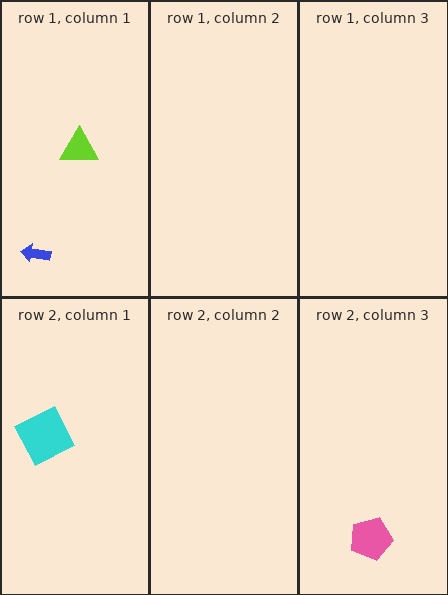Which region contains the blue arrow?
The row 1, column 1 region.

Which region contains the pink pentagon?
The row 2, column 3 region.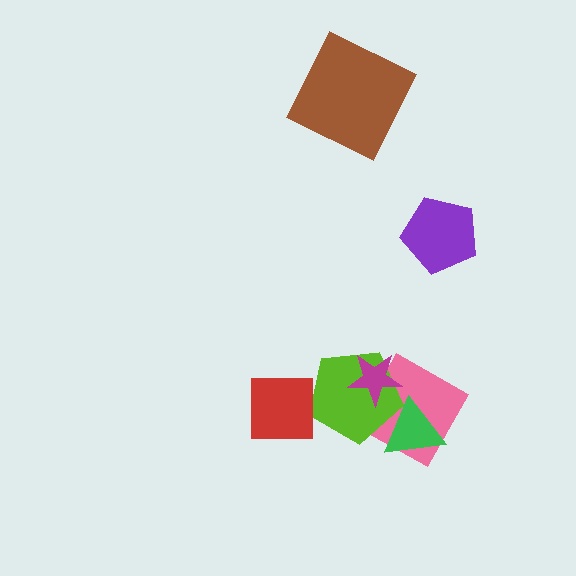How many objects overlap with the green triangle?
2 objects overlap with the green triangle.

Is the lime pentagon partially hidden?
Yes, it is partially covered by another shape.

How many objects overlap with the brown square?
0 objects overlap with the brown square.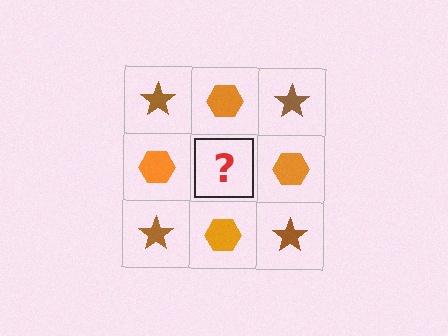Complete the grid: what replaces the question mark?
The question mark should be replaced with a brown star.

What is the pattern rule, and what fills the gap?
The rule is that it alternates brown star and orange hexagon in a checkerboard pattern. The gap should be filled with a brown star.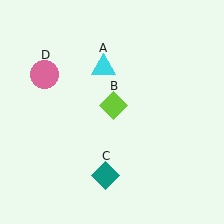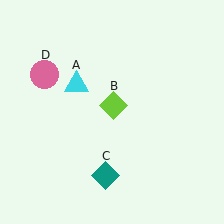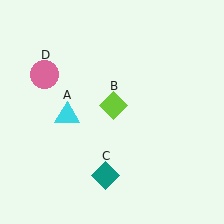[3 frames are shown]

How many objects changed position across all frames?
1 object changed position: cyan triangle (object A).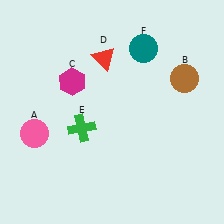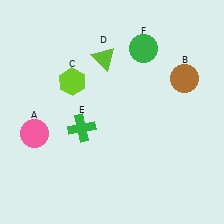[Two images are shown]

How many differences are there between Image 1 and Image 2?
There are 3 differences between the two images.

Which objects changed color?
C changed from magenta to lime. D changed from red to lime. F changed from teal to green.